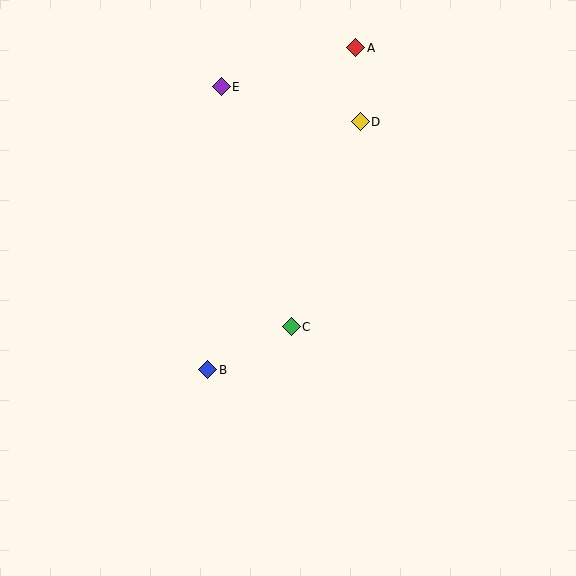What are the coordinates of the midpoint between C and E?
The midpoint between C and E is at (256, 207).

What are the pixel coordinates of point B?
Point B is at (208, 370).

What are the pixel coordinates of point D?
Point D is at (360, 122).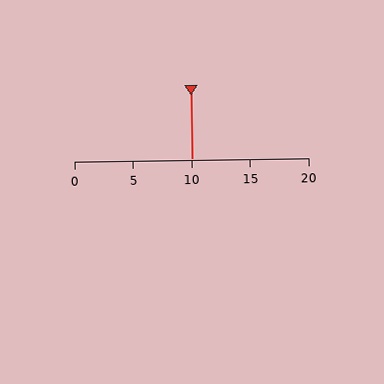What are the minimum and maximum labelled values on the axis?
The axis runs from 0 to 20.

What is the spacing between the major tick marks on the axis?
The major ticks are spaced 5 apart.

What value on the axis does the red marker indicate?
The marker indicates approximately 10.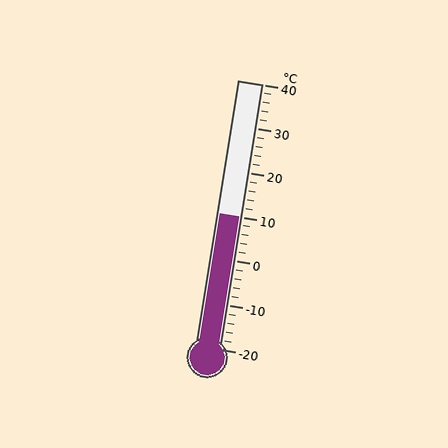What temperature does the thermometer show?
The thermometer shows approximately 10°C.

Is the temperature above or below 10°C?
The temperature is at 10°C.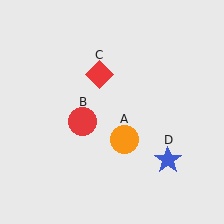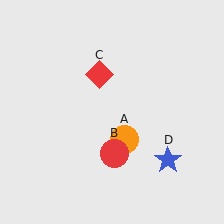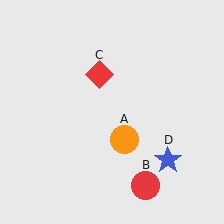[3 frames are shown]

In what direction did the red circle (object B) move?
The red circle (object B) moved down and to the right.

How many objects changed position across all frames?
1 object changed position: red circle (object B).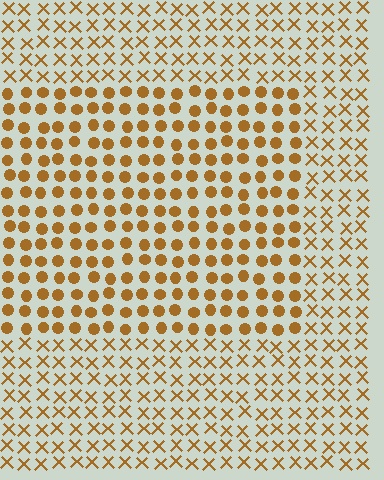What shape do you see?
I see a rectangle.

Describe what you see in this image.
The image is filled with small brown elements arranged in a uniform grid. A rectangle-shaped region contains circles, while the surrounding area contains X marks. The boundary is defined purely by the change in element shape.